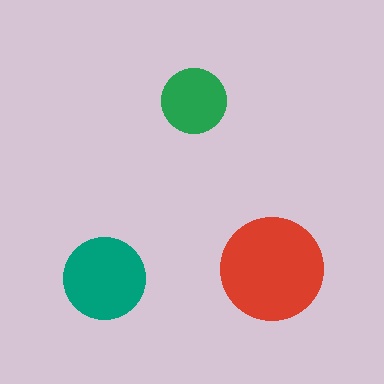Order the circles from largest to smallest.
the red one, the teal one, the green one.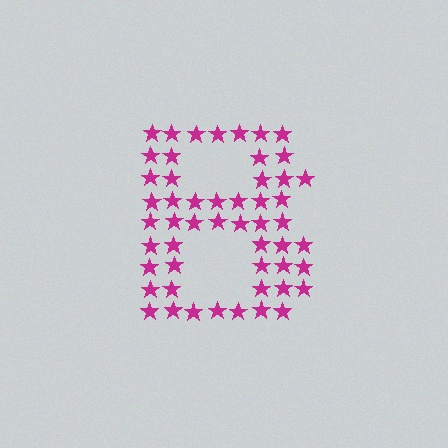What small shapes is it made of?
It is made of small stars.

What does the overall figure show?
The overall figure shows the letter B.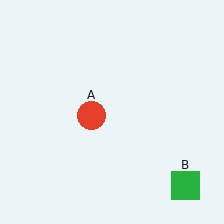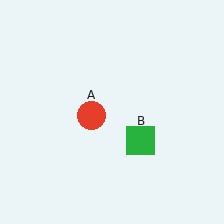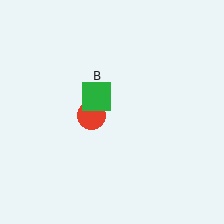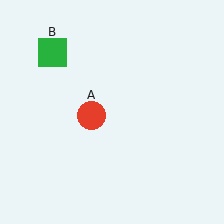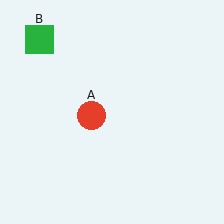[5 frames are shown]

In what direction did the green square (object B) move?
The green square (object B) moved up and to the left.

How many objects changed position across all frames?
1 object changed position: green square (object B).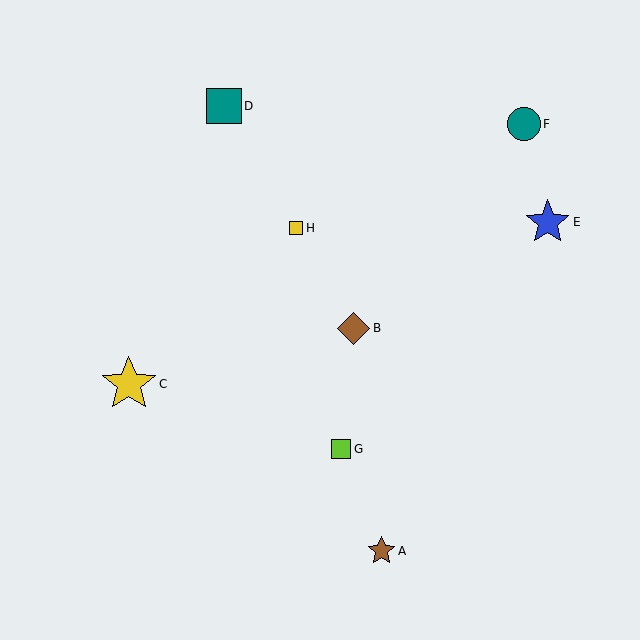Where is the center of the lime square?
The center of the lime square is at (341, 449).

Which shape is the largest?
The yellow star (labeled C) is the largest.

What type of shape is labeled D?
Shape D is a teal square.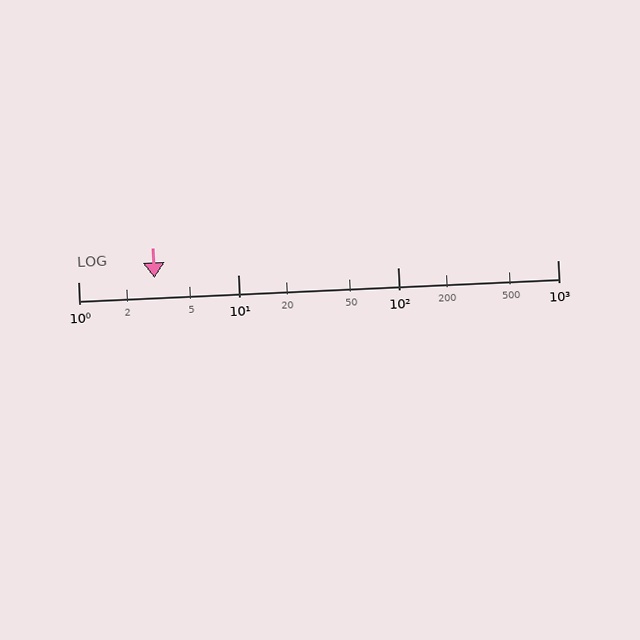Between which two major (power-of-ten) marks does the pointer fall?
The pointer is between 1 and 10.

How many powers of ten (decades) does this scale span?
The scale spans 3 decades, from 1 to 1000.